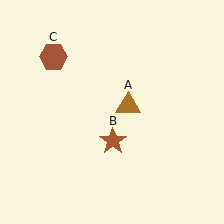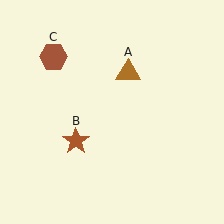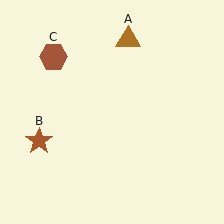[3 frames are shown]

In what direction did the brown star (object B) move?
The brown star (object B) moved left.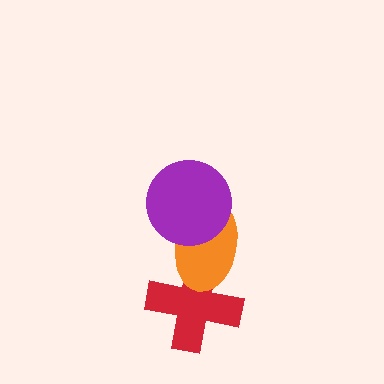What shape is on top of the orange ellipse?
The purple circle is on top of the orange ellipse.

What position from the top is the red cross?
The red cross is 3rd from the top.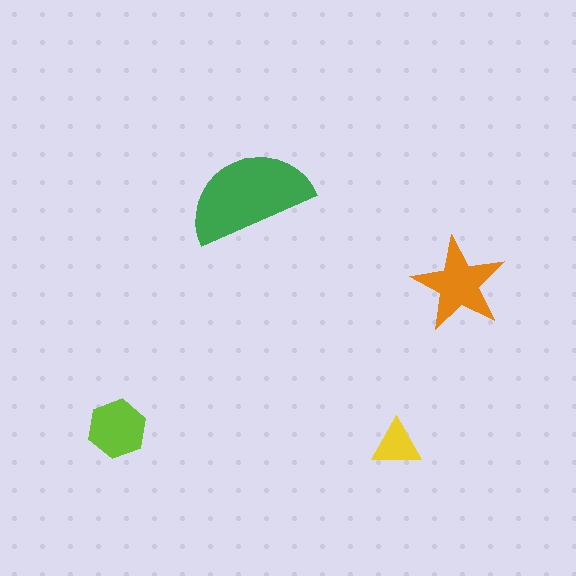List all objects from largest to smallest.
The green semicircle, the orange star, the lime hexagon, the yellow triangle.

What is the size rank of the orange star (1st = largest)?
2nd.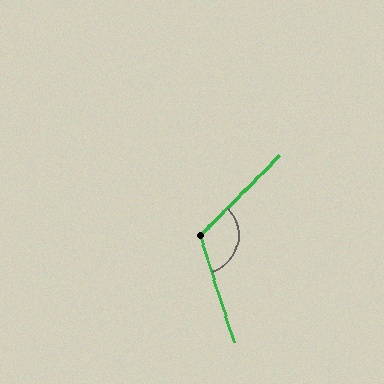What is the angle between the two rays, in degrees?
Approximately 118 degrees.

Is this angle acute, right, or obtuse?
It is obtuse.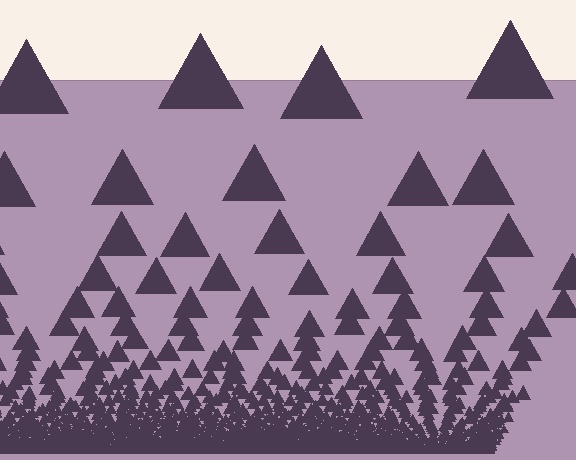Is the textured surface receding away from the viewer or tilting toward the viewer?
The surface appears to tilt toward the viewer. Texture elements get larger and sparser toward the top.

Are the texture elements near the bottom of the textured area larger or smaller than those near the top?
Smaller. The gradient is inverted — elements near the bottom are smaller and denser.